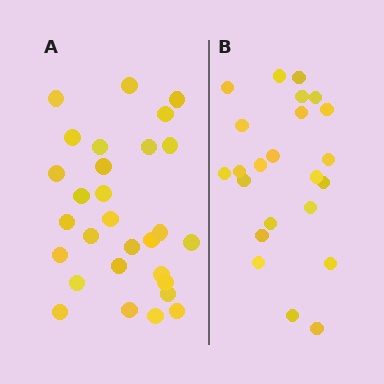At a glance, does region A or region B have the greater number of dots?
Region A (the left region) has more dots.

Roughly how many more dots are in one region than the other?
Region A has about 6 more dots than region B.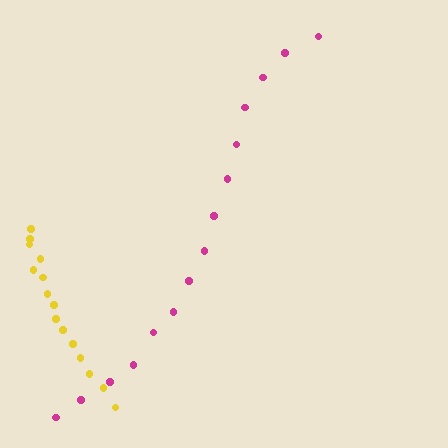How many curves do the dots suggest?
There are 2 distinct paths.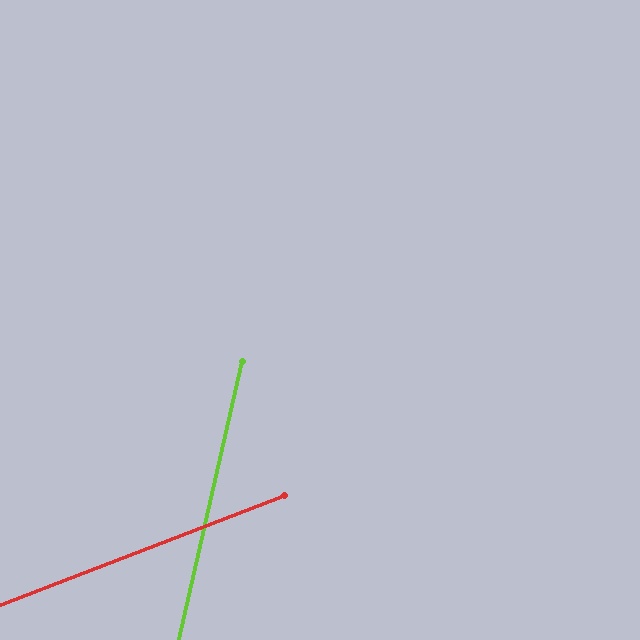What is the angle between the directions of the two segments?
Approximately 56 degrees.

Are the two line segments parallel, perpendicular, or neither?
Neither parallel nor perpendicular — they differ by about 56°.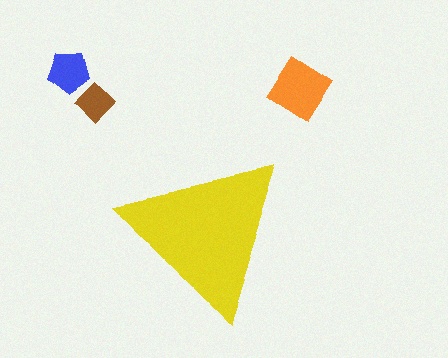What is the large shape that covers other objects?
A yellow triangle.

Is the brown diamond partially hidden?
No, the brown diamond is fully visible.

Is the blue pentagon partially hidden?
No, the blue pentagon is fully visible.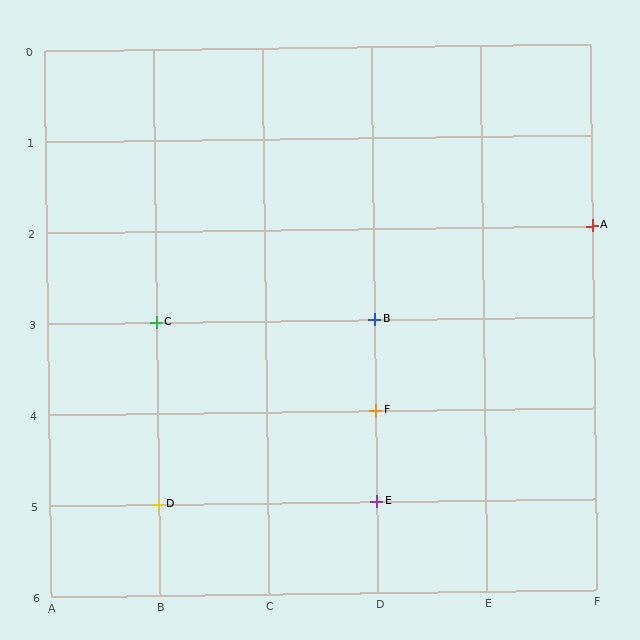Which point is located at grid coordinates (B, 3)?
Point C is at (B, 3).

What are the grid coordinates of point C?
Point C is at grid coordinates (B, 3).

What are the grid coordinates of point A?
Point A is at grid coordinates (F, 2).